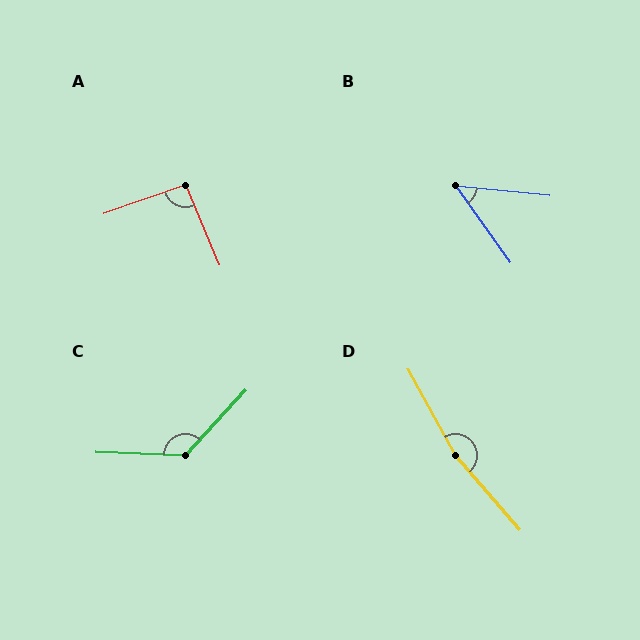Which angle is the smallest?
B, at approximately 49 degrees.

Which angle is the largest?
D, at approximately 168 degrees.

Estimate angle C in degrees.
Approximately 130 degrees.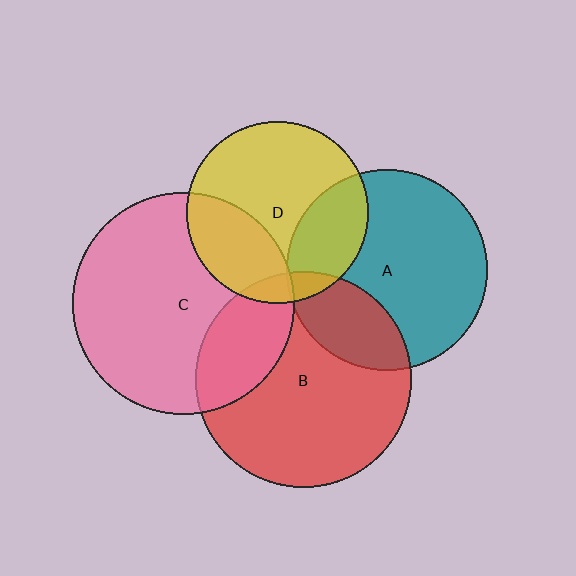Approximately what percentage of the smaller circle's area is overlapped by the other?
Approximately 25%.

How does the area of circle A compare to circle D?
Approximately 1.2 times.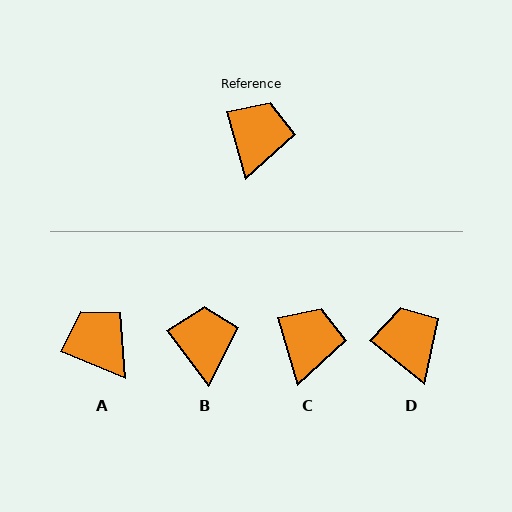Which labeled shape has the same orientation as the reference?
C.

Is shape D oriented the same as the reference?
No, it is off by about 36 degrees.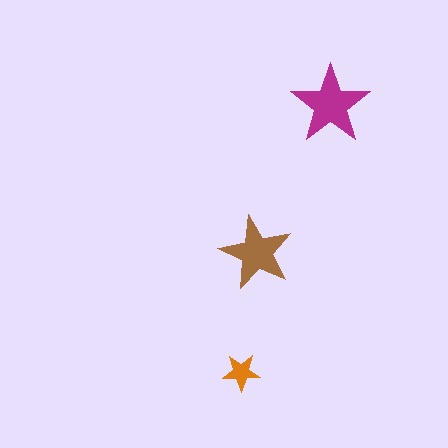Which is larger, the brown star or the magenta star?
The magenta one.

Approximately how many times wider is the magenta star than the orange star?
About 2 times wider.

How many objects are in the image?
There are 3 objects in the image.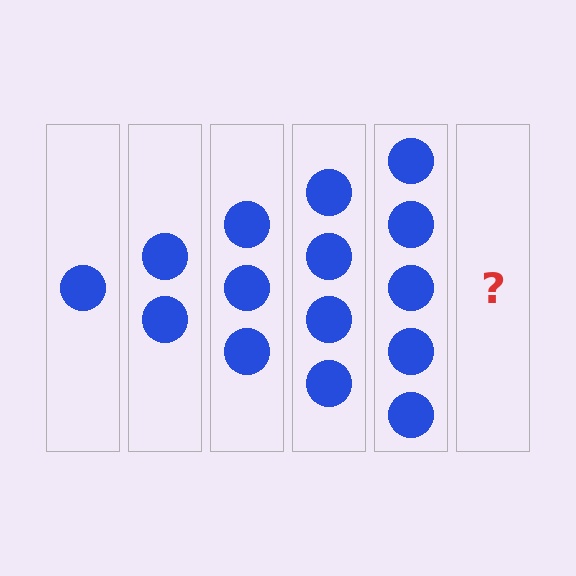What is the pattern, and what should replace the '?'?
The pattern is that each step adds one more circle. The '?' should be 6 circles.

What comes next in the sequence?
The next element should be 6 circles.